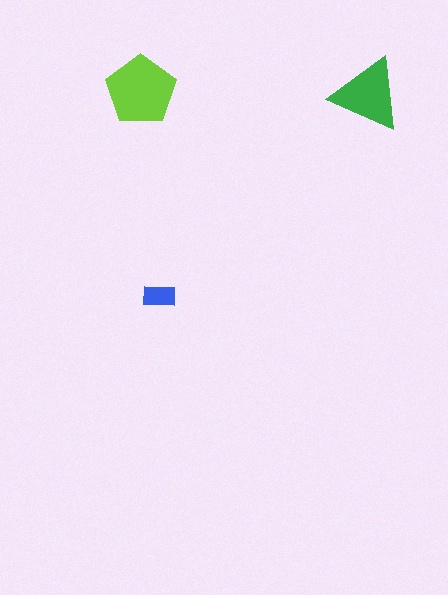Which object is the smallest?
The blue rectangle.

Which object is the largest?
The lime pentagon.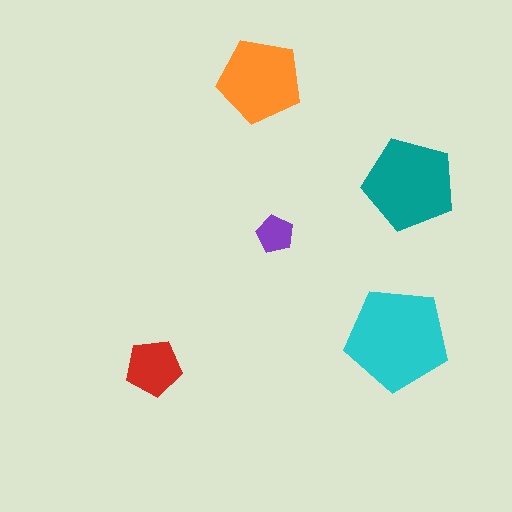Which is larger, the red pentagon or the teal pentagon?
The teal one.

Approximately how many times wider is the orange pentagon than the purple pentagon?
About 2 times wider.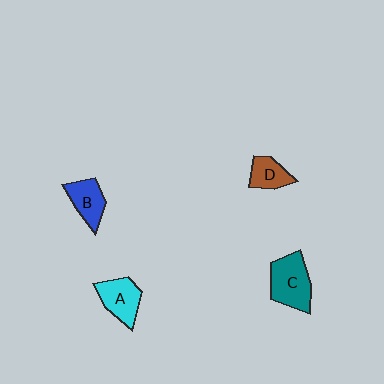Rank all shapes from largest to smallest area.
From largest to smallest: C (teal), A (cyan), B (blue), D (brown).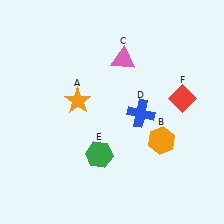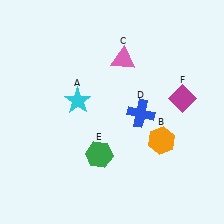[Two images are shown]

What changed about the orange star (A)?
In Image 1, A is orange. In Image 2, it changed to cyan.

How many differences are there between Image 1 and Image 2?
There are 2 differences between the two images.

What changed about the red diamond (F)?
In Image 1, F is red. In Image 2, it changed to magenta.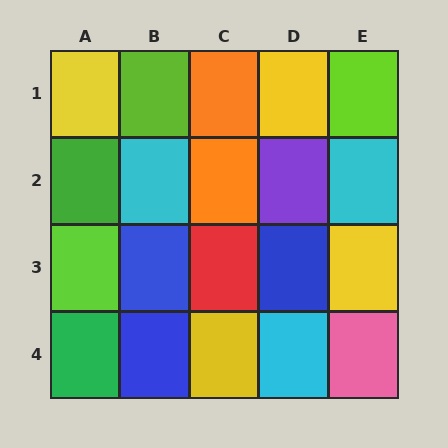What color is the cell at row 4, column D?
Cyan.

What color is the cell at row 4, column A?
Green.